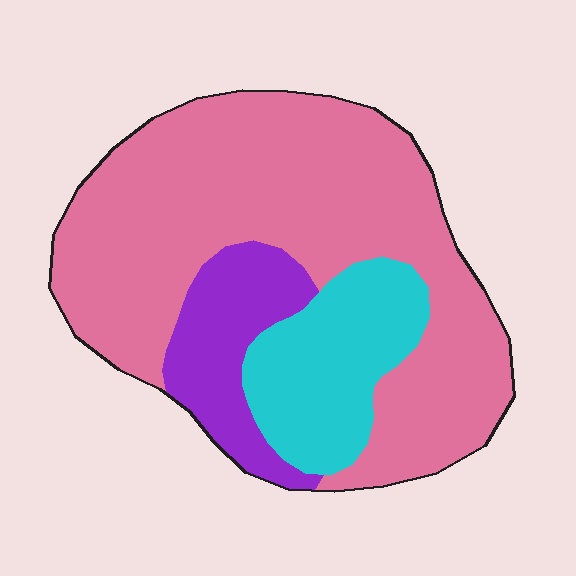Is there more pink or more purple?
Pink.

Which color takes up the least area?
Purple, at roughly 15%.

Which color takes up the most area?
Pink, at roughly 65%.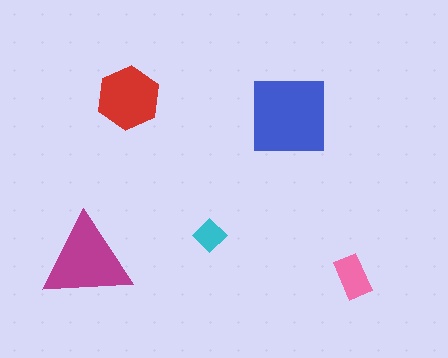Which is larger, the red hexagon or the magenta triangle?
The magenta triangle.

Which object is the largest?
The blue square.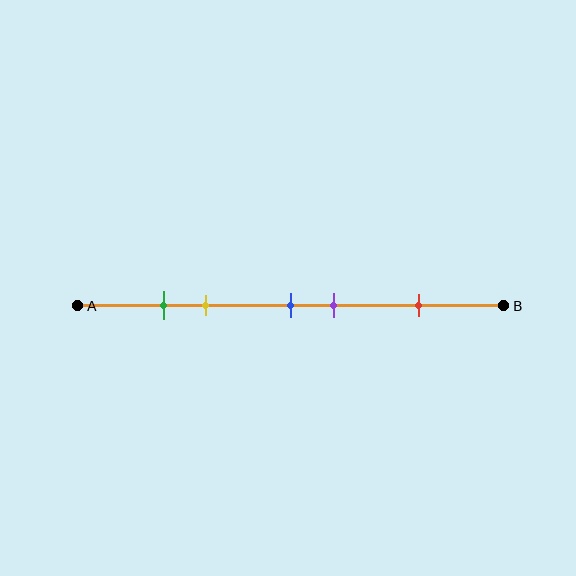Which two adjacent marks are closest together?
The green and yellow marks are the closest adjacent pair.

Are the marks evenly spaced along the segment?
No, the marks are not evenly spaced.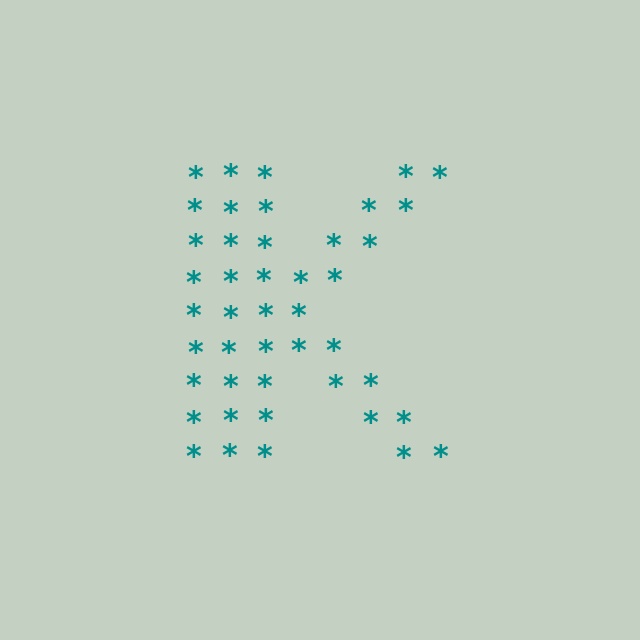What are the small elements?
The small elements are asterisks.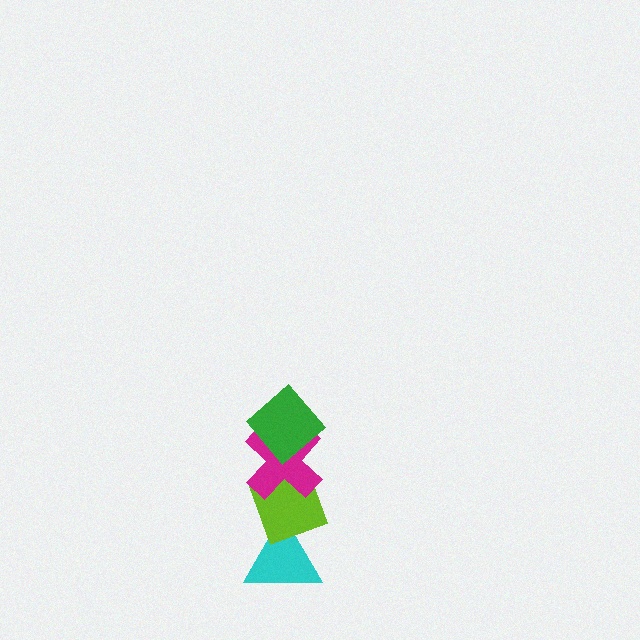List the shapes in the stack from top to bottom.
From top to bottom: the green diamond, the magenta cross, the lime diamond, the cyan triangle.